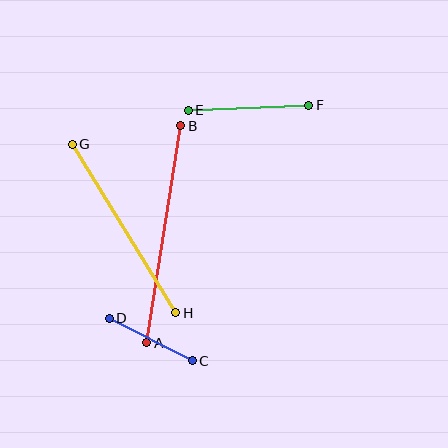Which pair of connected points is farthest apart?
Points A and B are farthest apart.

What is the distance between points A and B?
The distance is approximately 219 pixels.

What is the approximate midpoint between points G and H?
The midpoint is at approximately (124, 229) pixels.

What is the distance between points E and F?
The distance is approximately 120 pixels.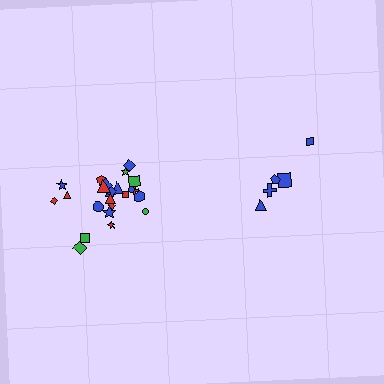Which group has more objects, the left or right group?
The left group.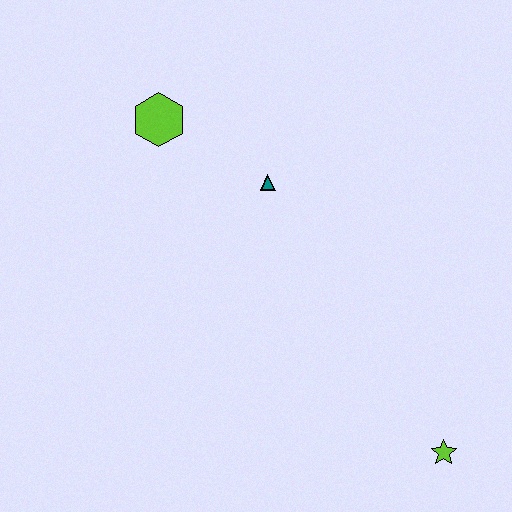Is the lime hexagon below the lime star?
No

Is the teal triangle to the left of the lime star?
Yes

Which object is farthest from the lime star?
The lime hexagon is farthest from the lime star.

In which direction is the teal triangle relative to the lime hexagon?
The teal triangle is to the right of the lime hexagon.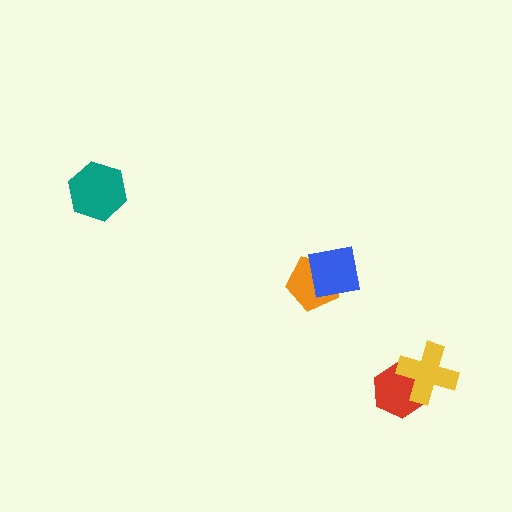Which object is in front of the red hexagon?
The yellow cross is in front of the red hexagon.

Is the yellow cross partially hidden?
No, no other shape covers it.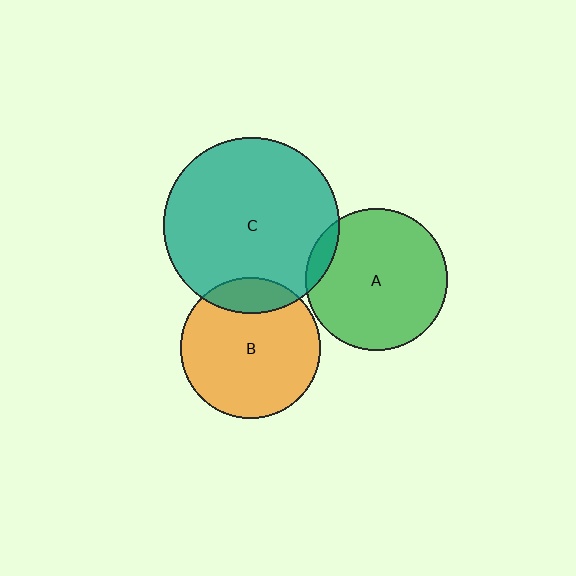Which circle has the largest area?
Circle C (teal).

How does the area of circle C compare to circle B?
Approximately 1.6 times.